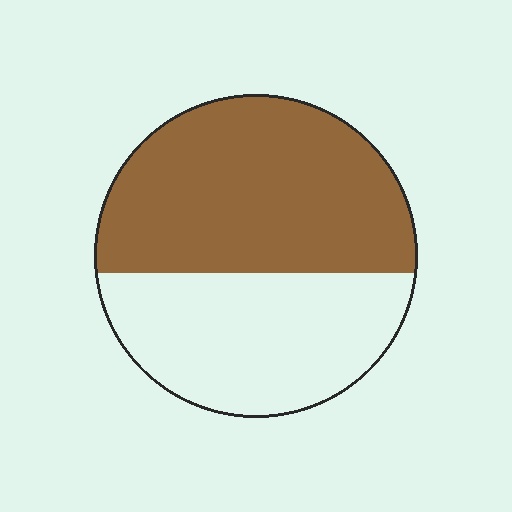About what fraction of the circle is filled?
About three fifths (3/5).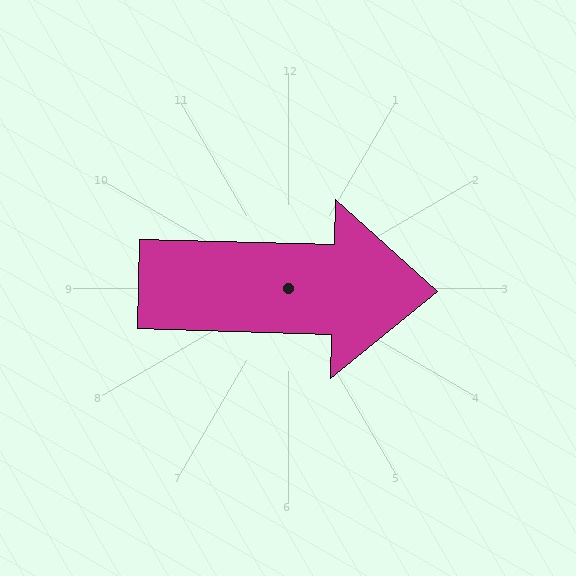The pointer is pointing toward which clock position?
Roughly 3 o'clock.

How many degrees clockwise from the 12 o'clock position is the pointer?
Approximately 92 degrees.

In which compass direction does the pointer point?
East.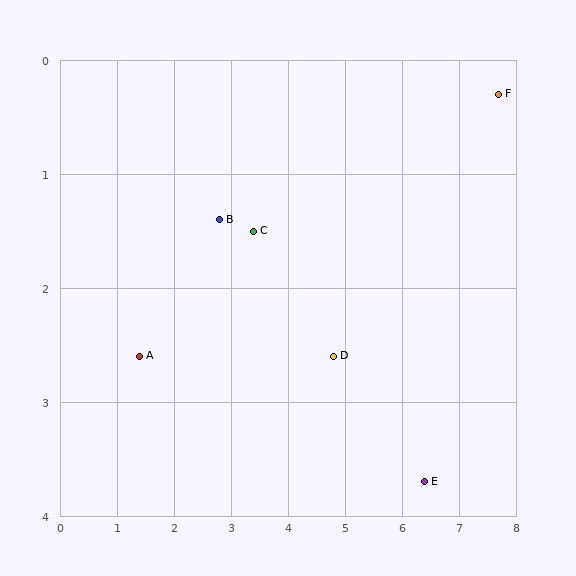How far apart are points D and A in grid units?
Points D and A are about 3.4 grid units apart.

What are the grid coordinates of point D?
Point D is at approximately (4.8, 2.6).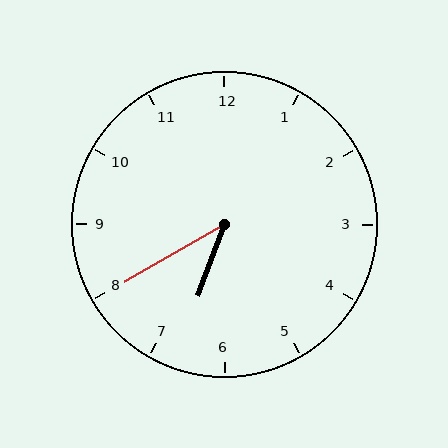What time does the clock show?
6:40.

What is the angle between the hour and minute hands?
Approximately 40 degrees.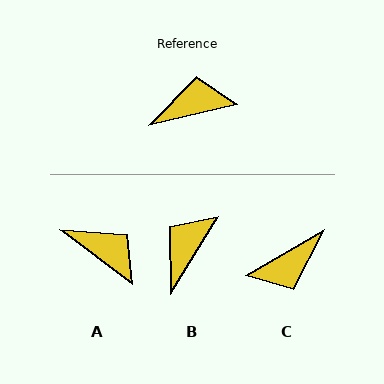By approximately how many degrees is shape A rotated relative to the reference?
Approximately 49 degrees clockwise.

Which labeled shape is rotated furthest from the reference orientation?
C, about 163 degrees away.